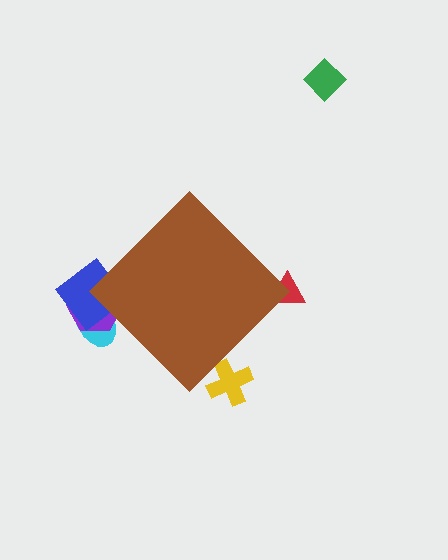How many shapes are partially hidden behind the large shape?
5 shapes are partially hidden.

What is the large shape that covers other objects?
A brown diamond.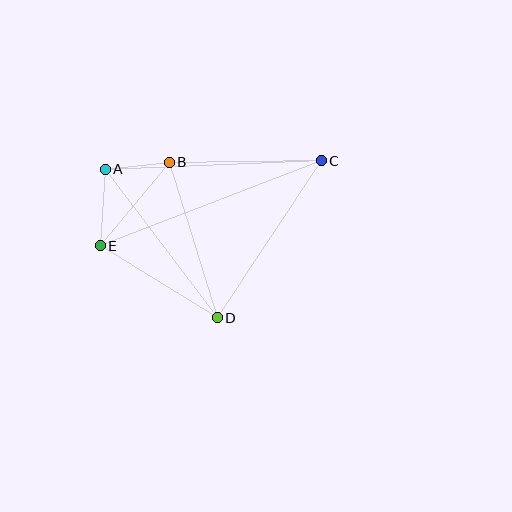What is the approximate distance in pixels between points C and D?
The distance between C and D is approximately 188 pixels.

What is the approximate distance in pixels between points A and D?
The distance between A and D is approximately 186 pixels.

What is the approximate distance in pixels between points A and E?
The distance between A and E is approximately 77 pixels.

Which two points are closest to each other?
Points A and B are closest to each other.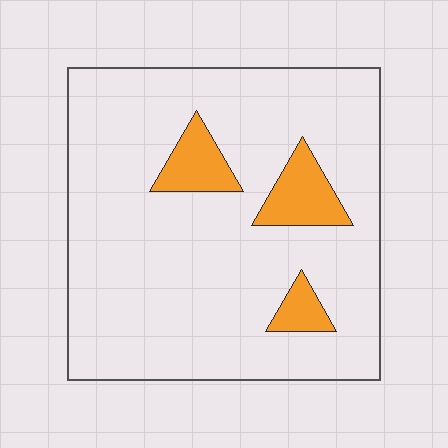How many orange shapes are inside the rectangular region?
3.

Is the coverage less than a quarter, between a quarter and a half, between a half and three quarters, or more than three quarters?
Less than a quarter.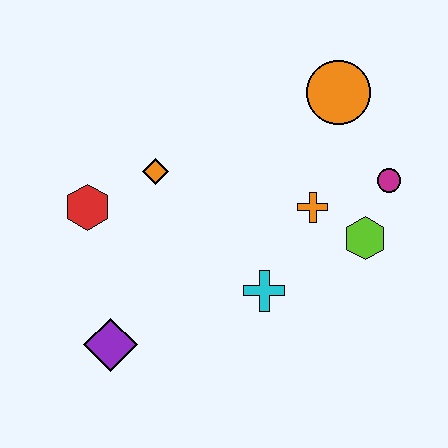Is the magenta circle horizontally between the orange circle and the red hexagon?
No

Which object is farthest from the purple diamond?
The orange circle is farthest from the purple diamond.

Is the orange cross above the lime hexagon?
Yes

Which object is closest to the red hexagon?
The orange diamond is closest to the red hexagon.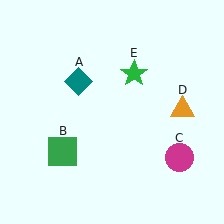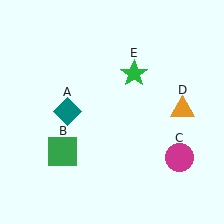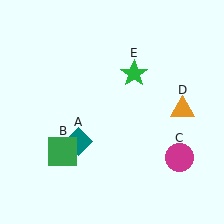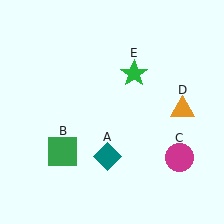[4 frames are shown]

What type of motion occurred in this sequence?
The teal diamond (object A) rotated counterclockwise around the center of the scene.